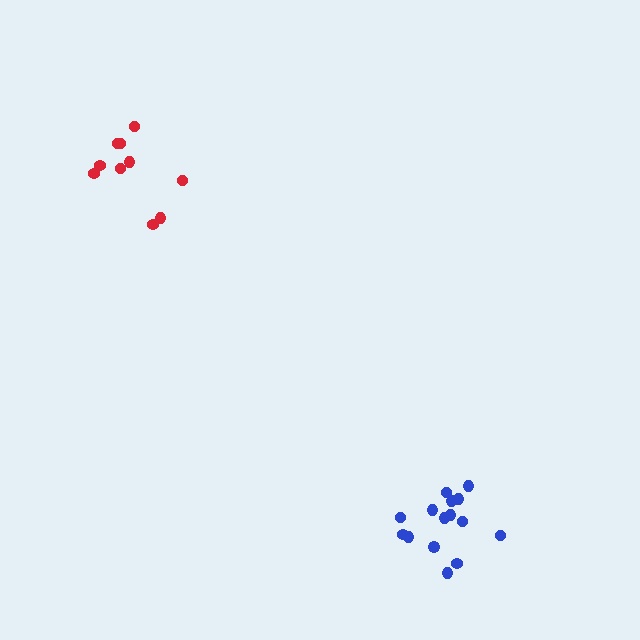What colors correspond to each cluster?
The clusters are colored: red, blue.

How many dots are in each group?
Group 1: 10 dots, Group 2: 15 dots (25 total).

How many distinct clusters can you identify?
There are 2 distinct clusters.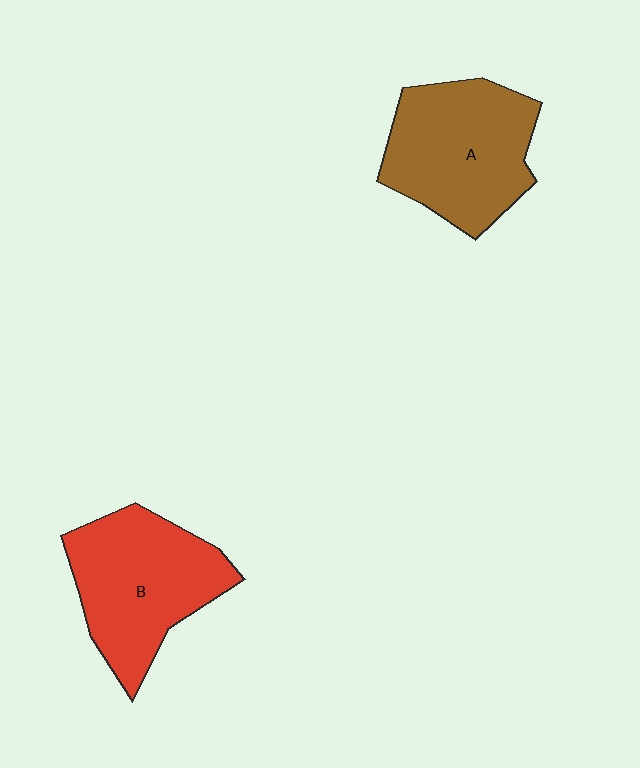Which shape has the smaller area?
Shape A (brown).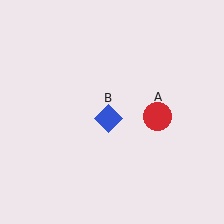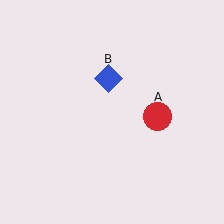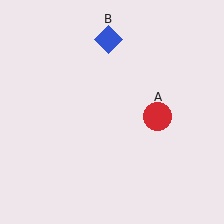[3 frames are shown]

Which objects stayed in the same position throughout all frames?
Red circle (object A) remained stationary.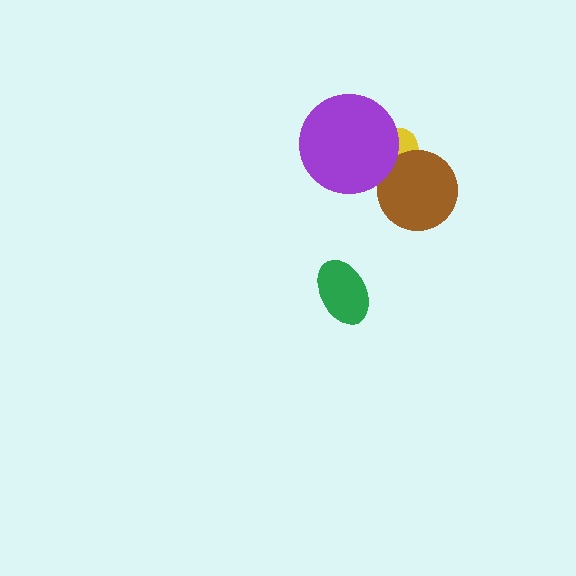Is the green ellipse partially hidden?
No, no other shape covers it.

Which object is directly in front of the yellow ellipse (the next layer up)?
The brown circle is directly in front of the yellow ellipse.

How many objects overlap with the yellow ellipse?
2 objects overlap with the yellow ellipse.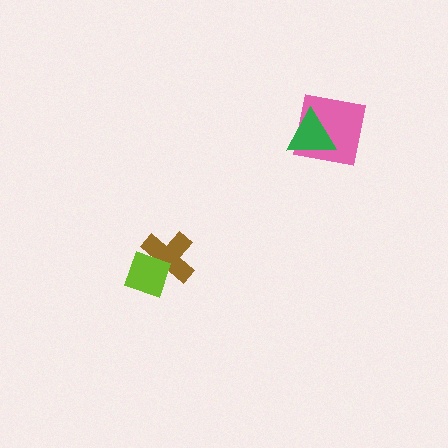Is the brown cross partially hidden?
Yes, it is partially covered by another shape.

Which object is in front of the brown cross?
The lime diamond is in front of the brown cross.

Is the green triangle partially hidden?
No, no other shape covers it.